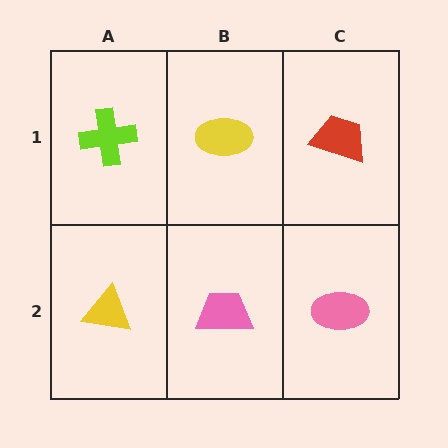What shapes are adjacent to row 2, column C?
A red trapezoid (row 1, column C), a pink trapezoid (row 2, column B).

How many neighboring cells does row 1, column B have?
3.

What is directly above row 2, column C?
A red trapezoid.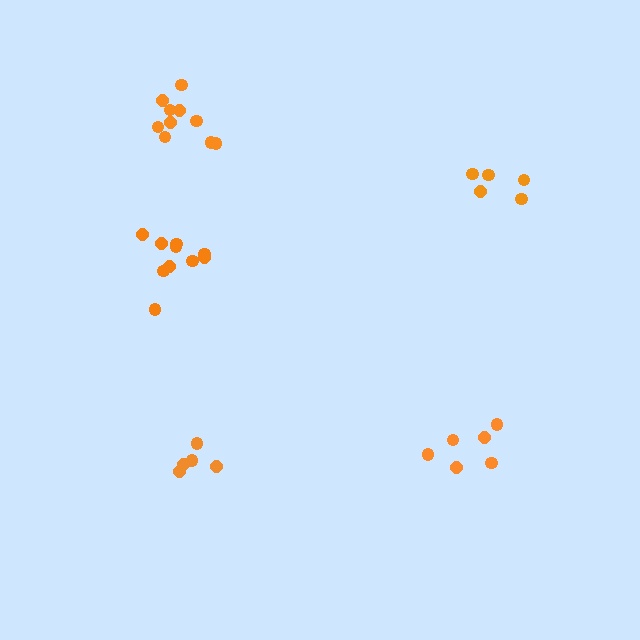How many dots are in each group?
Group 1: 10 dots, Group 2: 5 dots, Group 3: 6 dots, Group 4: 5 dots, Group 5: 10 dots (36 total).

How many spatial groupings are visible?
There are 5 spatial groupings.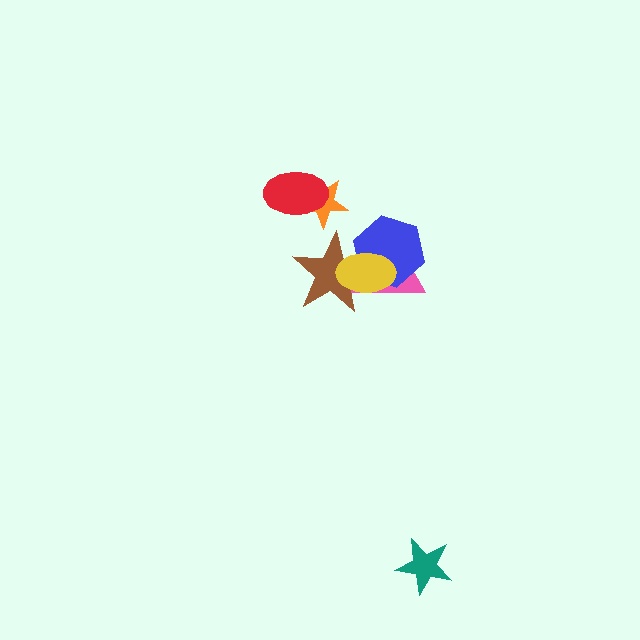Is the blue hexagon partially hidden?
Yes, it is partially covered by another shape.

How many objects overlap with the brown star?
3 objects overlap with the brown star.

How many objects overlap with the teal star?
0 objects overlap with the teal star.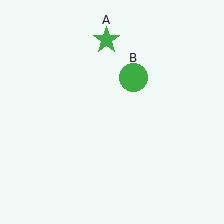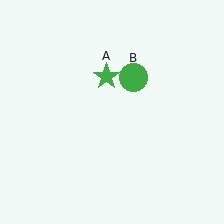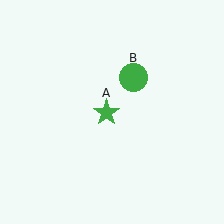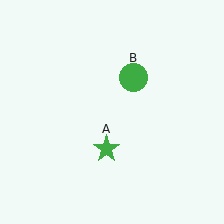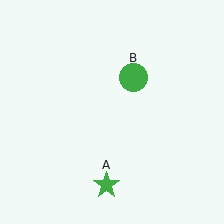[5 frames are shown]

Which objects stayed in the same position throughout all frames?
Green circle (object B) remained stationary.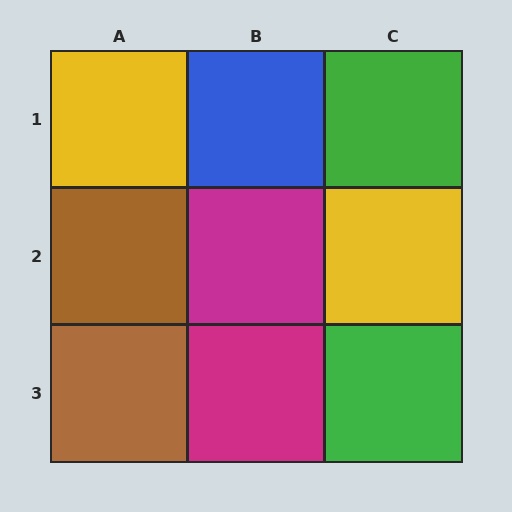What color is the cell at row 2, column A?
Brown.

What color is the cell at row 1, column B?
Blue.